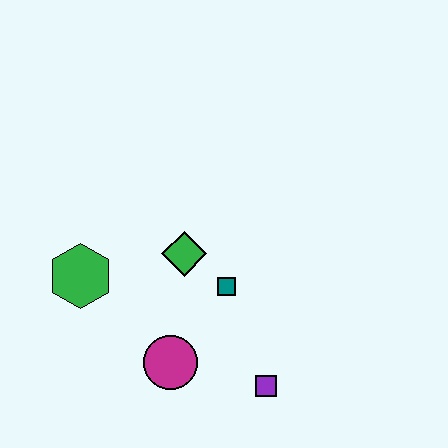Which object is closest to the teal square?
The green diamond is closest to the teal square.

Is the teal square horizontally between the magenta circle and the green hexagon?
No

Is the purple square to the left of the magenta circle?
No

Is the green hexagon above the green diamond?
No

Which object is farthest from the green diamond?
The purple square is farthest from the green diamond.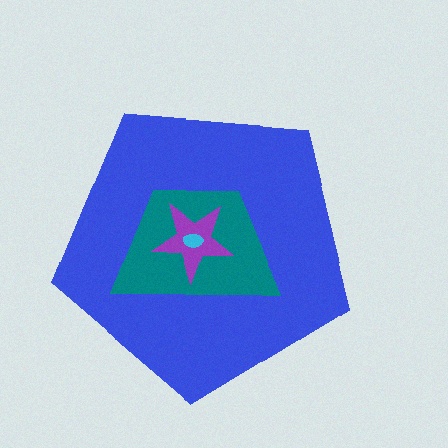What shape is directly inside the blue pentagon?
The teal trapezoid.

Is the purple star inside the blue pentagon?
Yes.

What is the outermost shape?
The blue pentagon.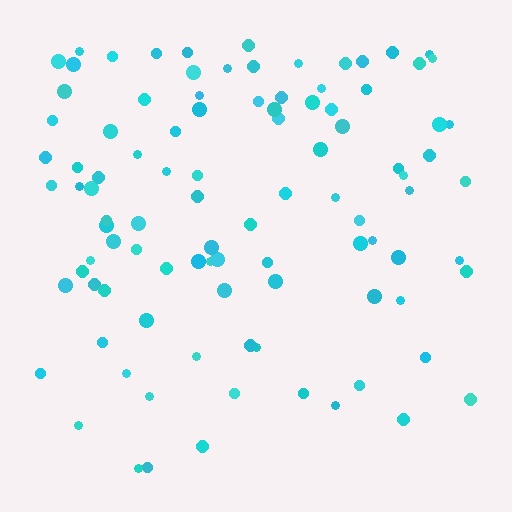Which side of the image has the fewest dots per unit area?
The bottom.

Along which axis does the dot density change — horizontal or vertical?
Vertical.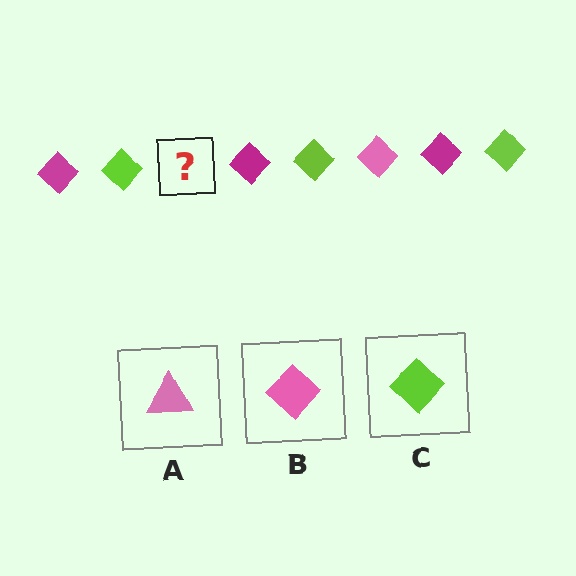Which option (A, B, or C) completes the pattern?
B.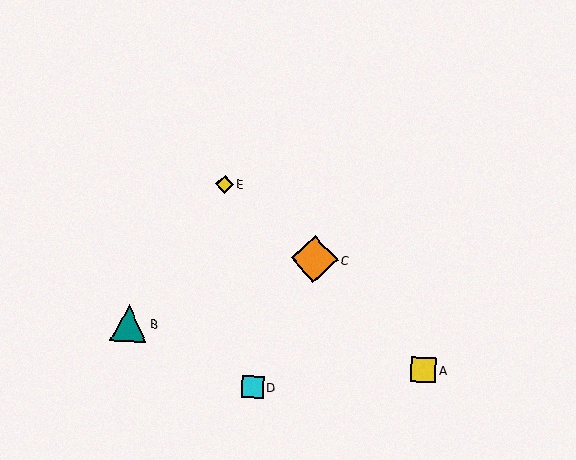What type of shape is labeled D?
Shape D is a cyan square.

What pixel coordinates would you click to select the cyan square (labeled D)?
Click at (253, 387) to select the cyan square D.